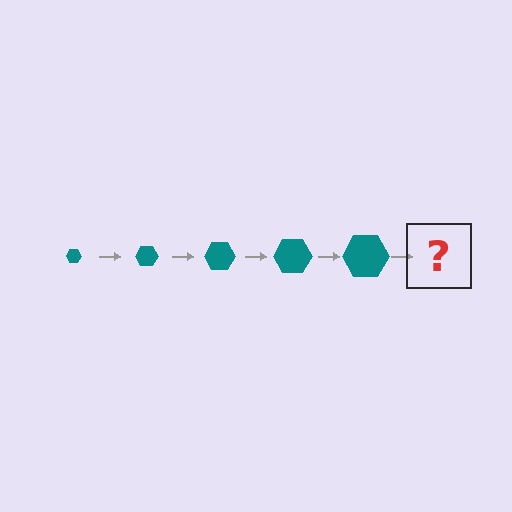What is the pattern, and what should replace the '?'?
The pattern is that the hexagon gets progressively larger each step. The '?' should be a teal hexagon, larger than the previous one.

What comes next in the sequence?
The next element should be a teal hexagon, larger than the previous one.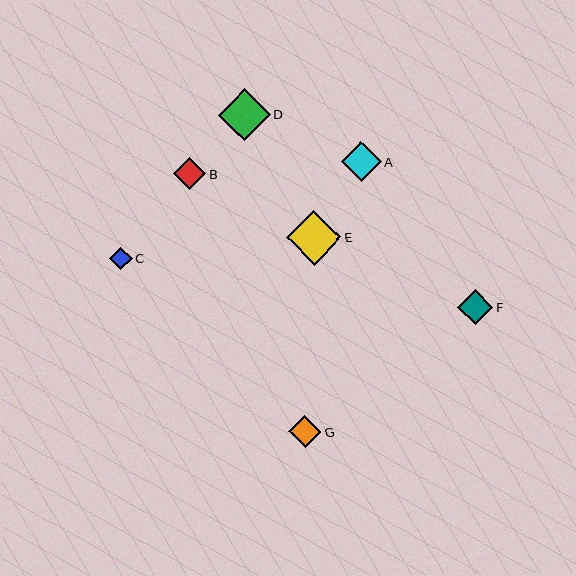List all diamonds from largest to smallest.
From largest to smallest: E, D, A, F, G, B, C.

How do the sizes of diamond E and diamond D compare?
Diamond E and diamond D are approximately the same size.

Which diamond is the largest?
Diamond E is the largest with a size of approximately 55 pixels.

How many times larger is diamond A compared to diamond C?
Diamond A is approximately 1.8 times the size of diamond C.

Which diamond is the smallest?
Diamond C is the smallest with a size of approximately 22 pixels.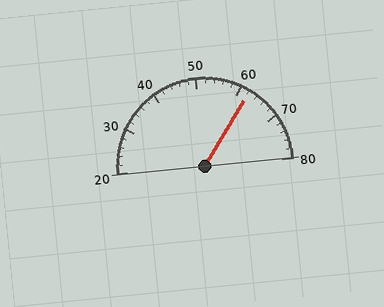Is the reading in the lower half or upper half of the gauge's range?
The reading is in the upper half of the range (20 to 80).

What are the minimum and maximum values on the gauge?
The gauge ranges from 20 to 80.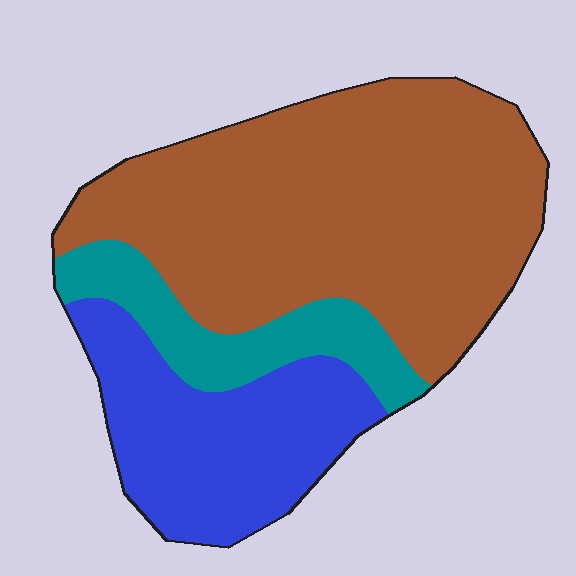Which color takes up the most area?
Brown, at roughly 60%.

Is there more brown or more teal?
Brown.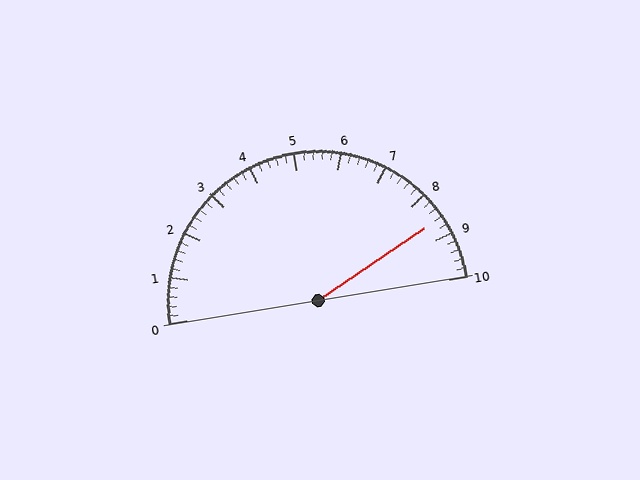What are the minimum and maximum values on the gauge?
The gauge ranges from 0 to 10.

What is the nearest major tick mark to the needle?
The nearest major tick mark is 9.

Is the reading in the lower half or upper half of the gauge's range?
The reading is in the upper half of the range (0 to 10).